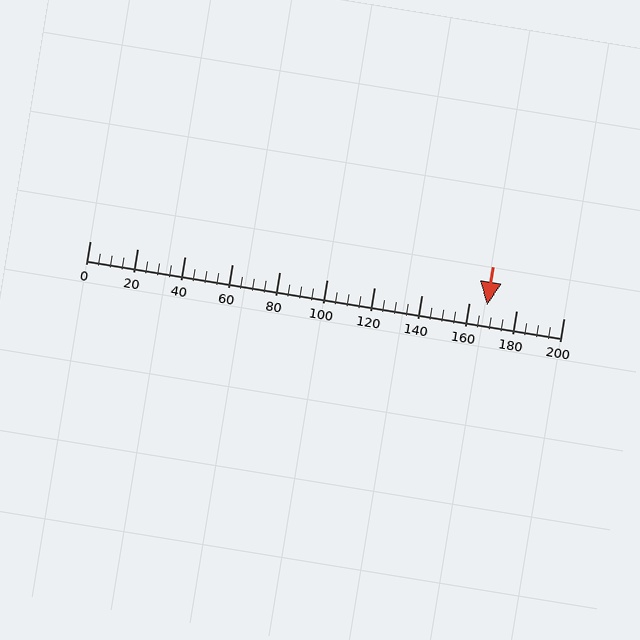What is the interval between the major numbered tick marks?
The major tick marks are spaced 20 units apart.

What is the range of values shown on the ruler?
The ruler shows values from 0 to 200.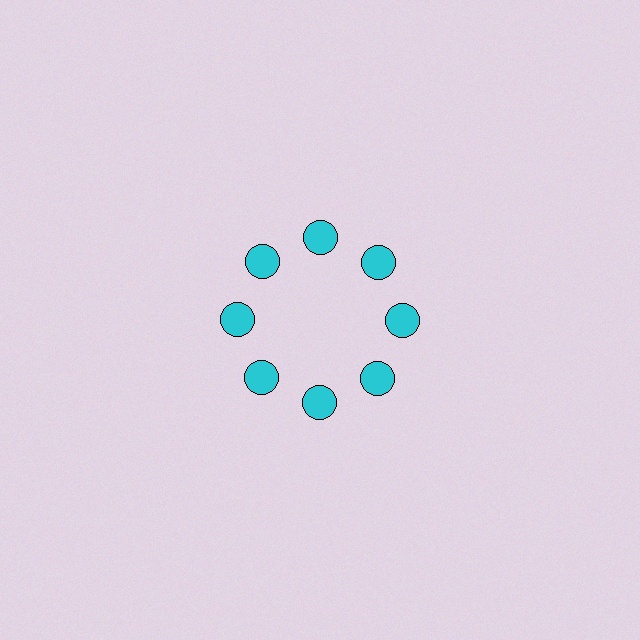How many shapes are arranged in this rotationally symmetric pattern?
There are 8 shapes, arranged in 8 groups of 1.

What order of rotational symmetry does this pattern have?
This pattern has 8-fold rotational symmetry.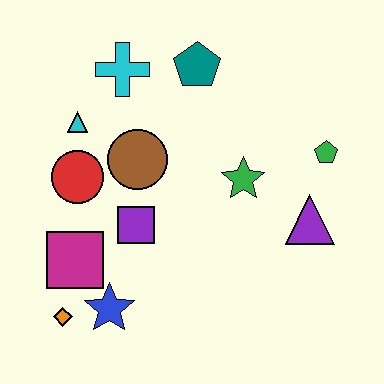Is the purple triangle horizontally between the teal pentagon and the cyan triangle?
No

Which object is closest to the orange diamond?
The blue star is closest to the orange diamond.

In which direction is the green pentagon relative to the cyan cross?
The green pentagon is to the right of the cyan cross.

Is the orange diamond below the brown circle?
Yes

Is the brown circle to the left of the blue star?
No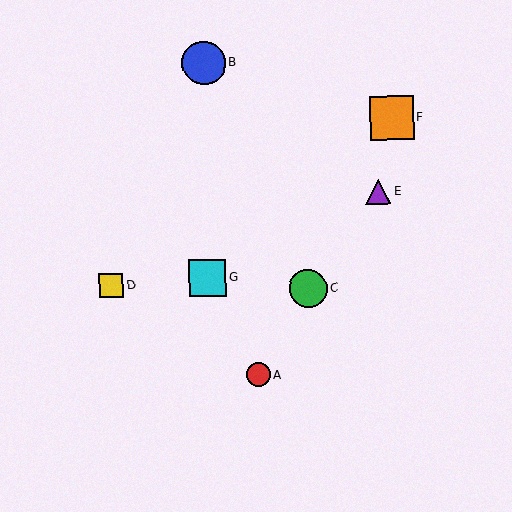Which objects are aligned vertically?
Objects B, G are aligned vertically.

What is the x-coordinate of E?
Object E is at x≈378.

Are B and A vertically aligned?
No, B is at x≈204 and A is at x≈259.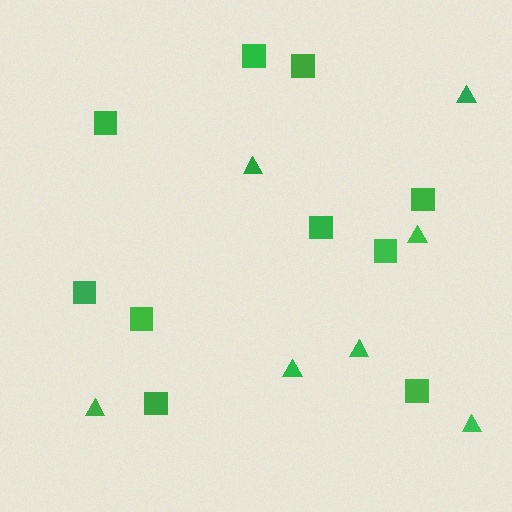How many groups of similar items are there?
There are 2 groups: one group of squares (10) and one group of triangles (7).